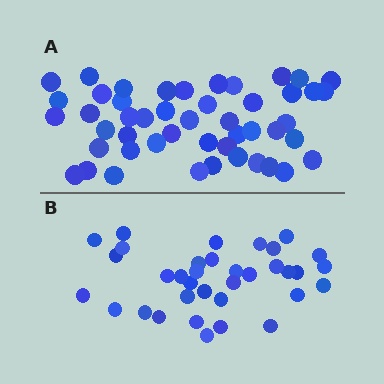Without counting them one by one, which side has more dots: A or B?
Region A (the top region) has more dots.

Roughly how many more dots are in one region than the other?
Region A has approximately 15 more dots than region B.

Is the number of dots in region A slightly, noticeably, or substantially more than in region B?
Region A has noticeably more, but not dramatically so. The ratio is roughly 1.4 to 1.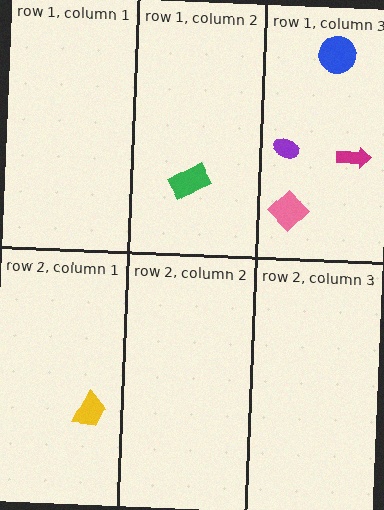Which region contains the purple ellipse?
The row 1, column 3 region.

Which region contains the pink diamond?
The row 1, column 3 region.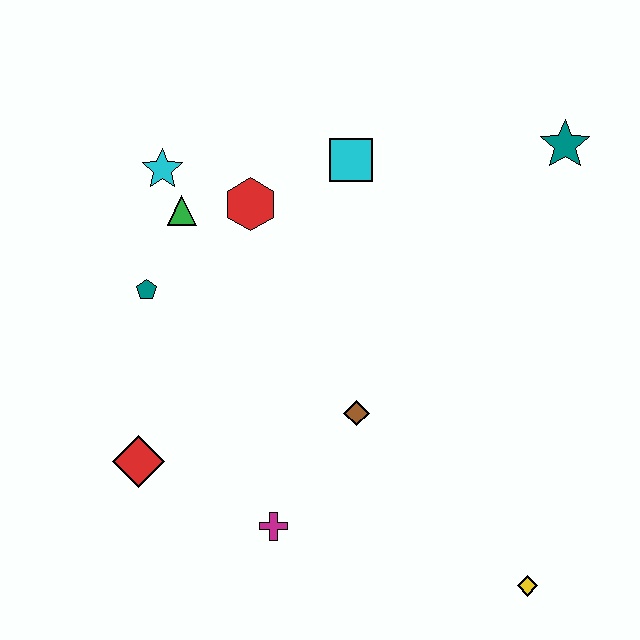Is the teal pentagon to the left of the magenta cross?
Yes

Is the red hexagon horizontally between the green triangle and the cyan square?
Yes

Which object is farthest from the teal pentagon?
The yellow diamond is farthest from the teal pentagon.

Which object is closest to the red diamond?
The magenta cross is closest to the red diamond.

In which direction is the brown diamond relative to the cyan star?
The brown diamond is below the cyan star.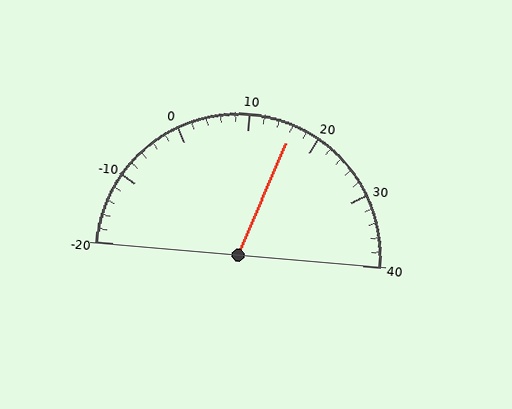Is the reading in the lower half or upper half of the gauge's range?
The reading is in the upper half of the range (-20 to 40).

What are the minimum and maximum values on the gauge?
The gauge ranges from -20 to 40.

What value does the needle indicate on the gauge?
The needle indicates approximately 16.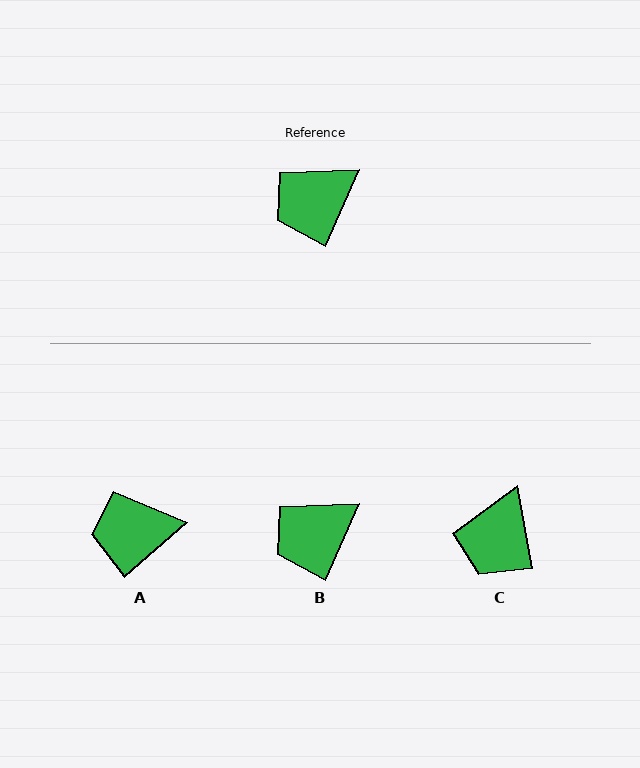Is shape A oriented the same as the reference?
No, it is off by about 25 degrees.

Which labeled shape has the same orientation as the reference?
B.